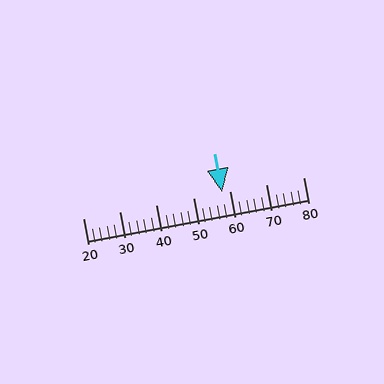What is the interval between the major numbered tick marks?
The major tick marks are spaced 10 units apart.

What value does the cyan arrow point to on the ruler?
The cyan arrow points to approximately 58.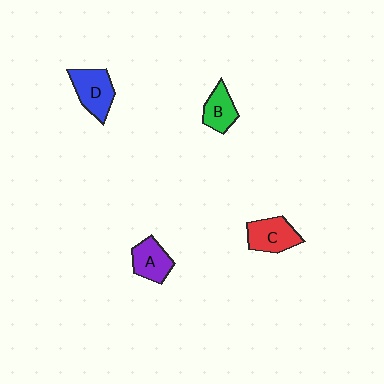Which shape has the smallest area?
Shape B (green).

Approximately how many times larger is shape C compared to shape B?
Approximately 1.3 times.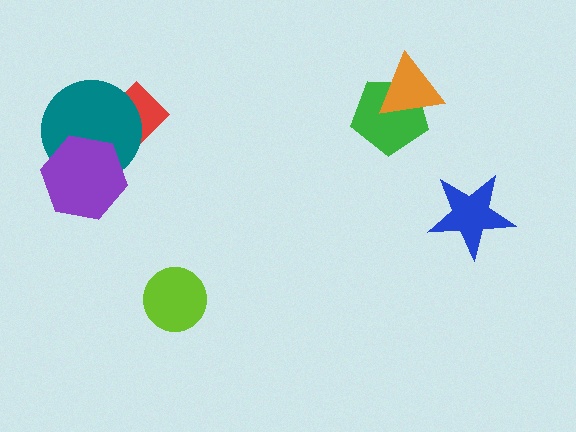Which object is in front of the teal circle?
The purple hexagon is in front of the teal circle.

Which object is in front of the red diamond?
The teal circle is in front of the red diamond.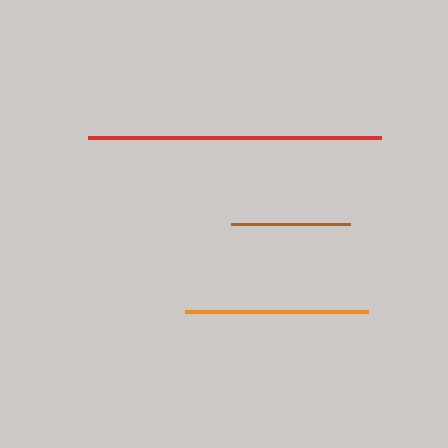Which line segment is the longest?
The red line is the longest at approximately 292 pixels.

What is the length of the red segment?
The red segment is approximately 292 pixels long.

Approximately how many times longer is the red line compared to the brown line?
The red line is approximately 2.4 times the length of the brown line.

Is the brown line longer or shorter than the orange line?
The orange line is longer than the brown line.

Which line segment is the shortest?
The brown line is the shortest at approximately 119 pixels.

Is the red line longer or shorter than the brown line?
The red line is longer than the brown line.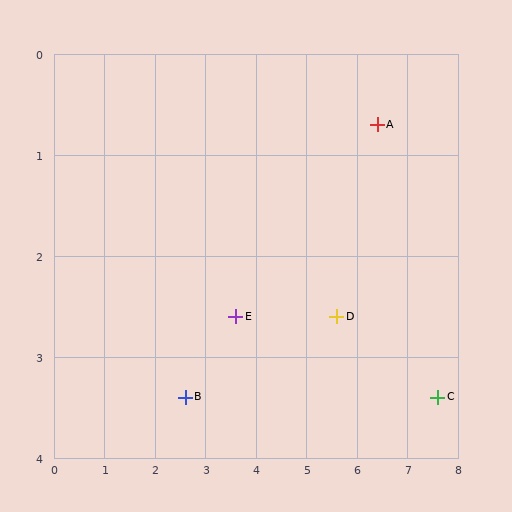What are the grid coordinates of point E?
Point E is at approximately (3.6, 2.6).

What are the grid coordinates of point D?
Point D is at approximately (5.6, 2.6).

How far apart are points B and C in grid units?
Points B and C are about 5.0 grid units apart.